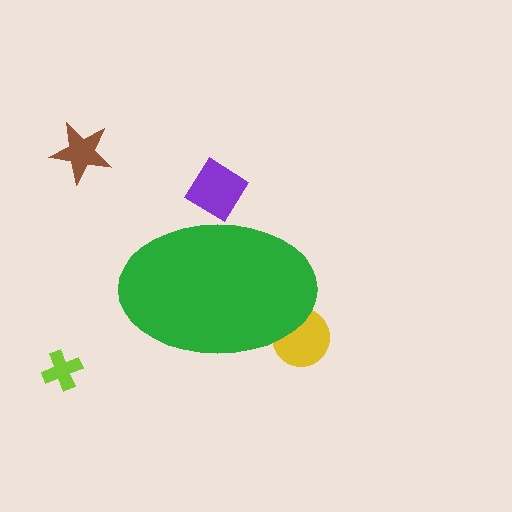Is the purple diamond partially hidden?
Yes, the purple diamond is partially hidden behind the green ellipse.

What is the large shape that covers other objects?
A green ellipse.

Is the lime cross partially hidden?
No, the lime cross is fully visible.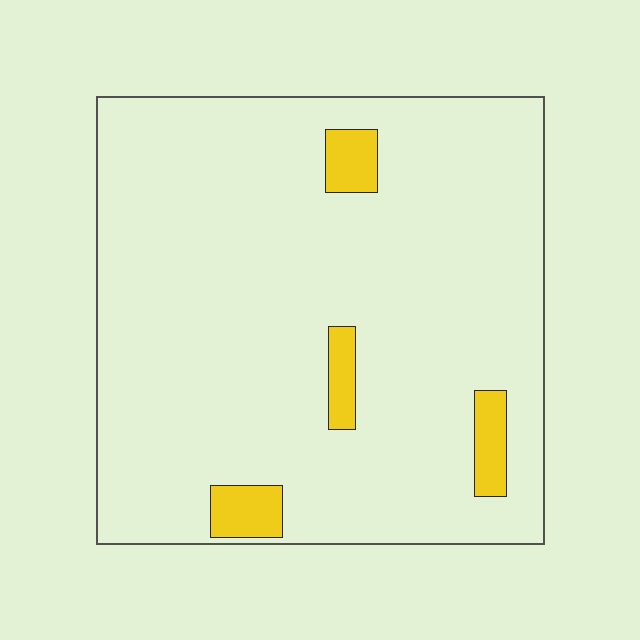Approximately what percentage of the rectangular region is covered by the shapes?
Approximately 5%.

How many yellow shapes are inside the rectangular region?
4.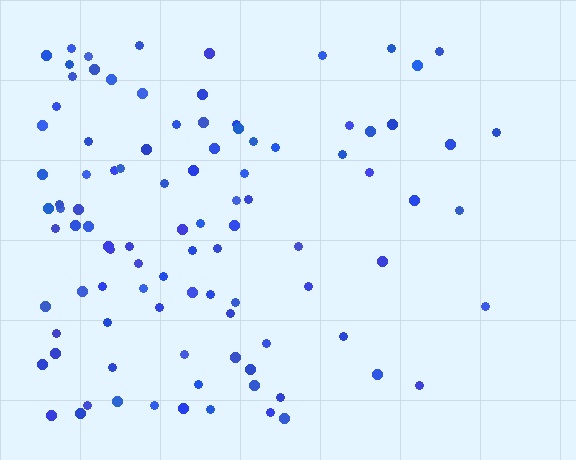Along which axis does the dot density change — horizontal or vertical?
Horizontal.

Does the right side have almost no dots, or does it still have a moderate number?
Still a moderate number, just noticeably fewer than the left.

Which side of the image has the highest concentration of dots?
The left.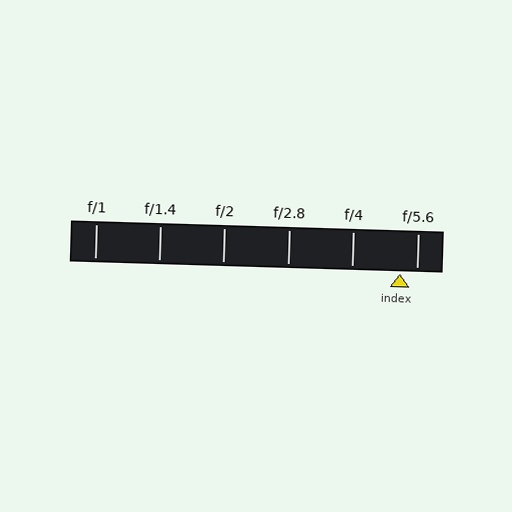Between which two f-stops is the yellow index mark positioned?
The index mark is between f/4 and f/5.6.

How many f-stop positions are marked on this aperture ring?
There are 6 f-stop positions marked.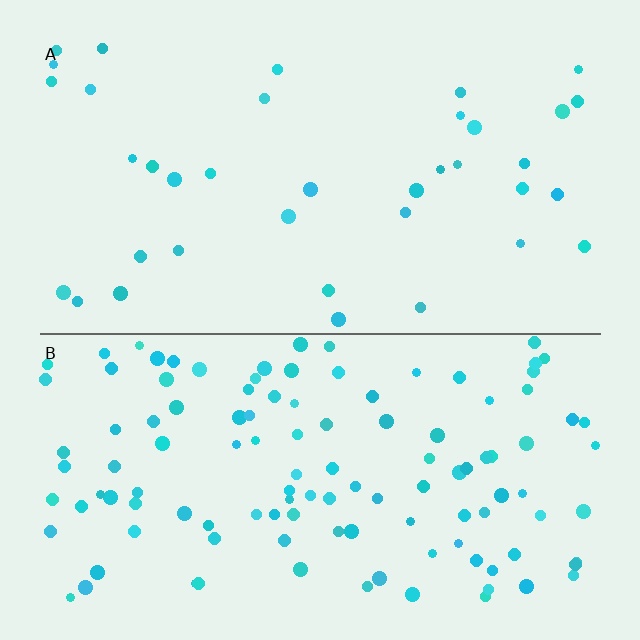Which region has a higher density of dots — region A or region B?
B (the bottom).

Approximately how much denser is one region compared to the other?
Approximately 3.2× — region B over region A.